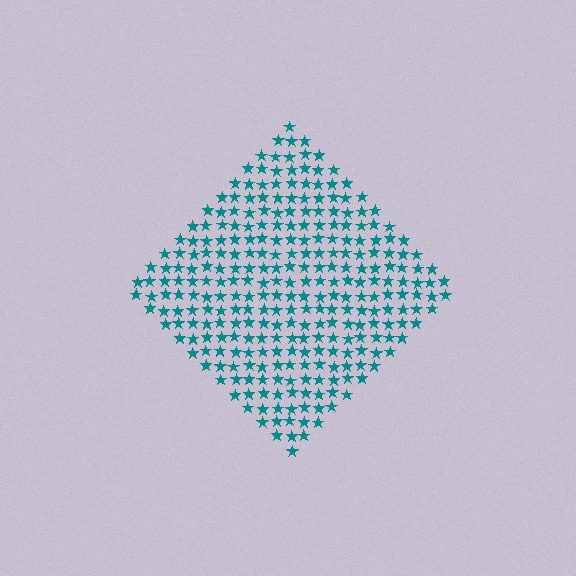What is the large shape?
The large shape is a diamond.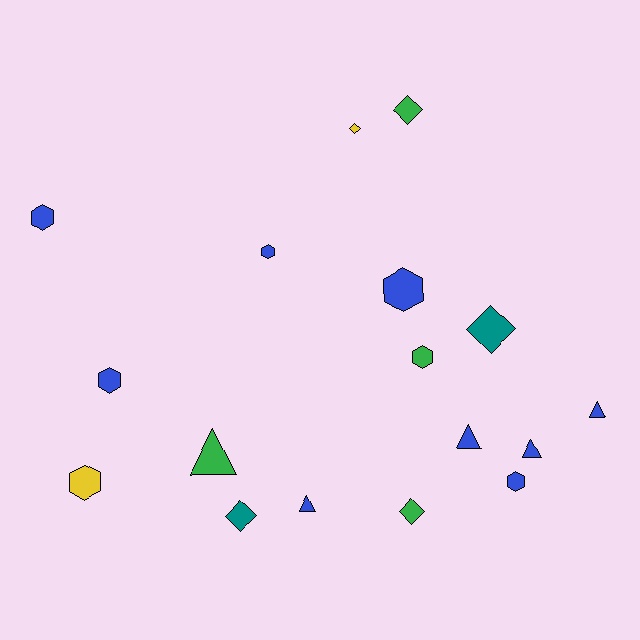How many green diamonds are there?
There are 2 green diamonds.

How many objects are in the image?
There are 17 objects.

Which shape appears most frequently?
Hexagon, with 7 objects.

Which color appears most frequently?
Blue, with 9 objects.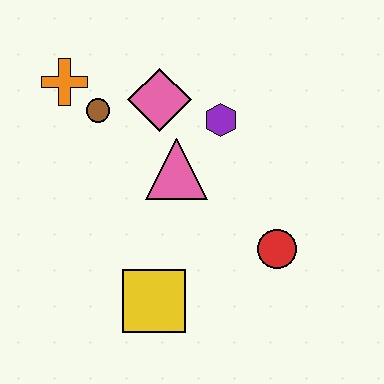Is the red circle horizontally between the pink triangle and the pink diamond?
No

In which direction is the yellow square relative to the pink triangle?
The yellow square is below the pink triangle.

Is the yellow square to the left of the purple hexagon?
Yes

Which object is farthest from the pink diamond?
The yellow square is farthest from the pink diamond.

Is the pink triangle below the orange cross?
Yes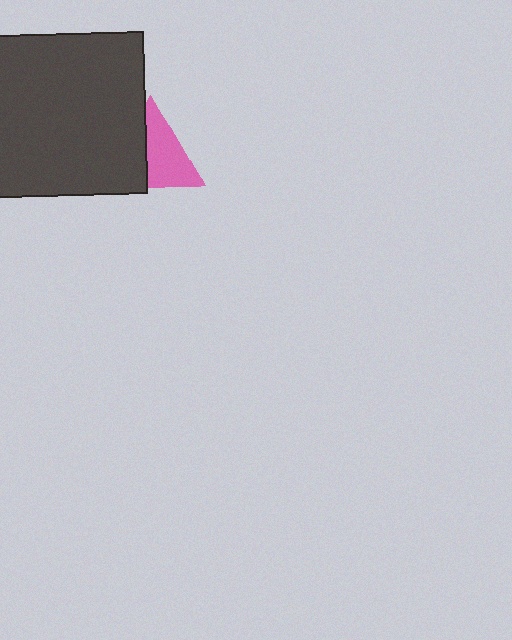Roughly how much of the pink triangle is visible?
About half of it is visible (roughly 59%).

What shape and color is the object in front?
The object in front is a dark gray square.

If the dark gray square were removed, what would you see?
You would see the complete pink triangle.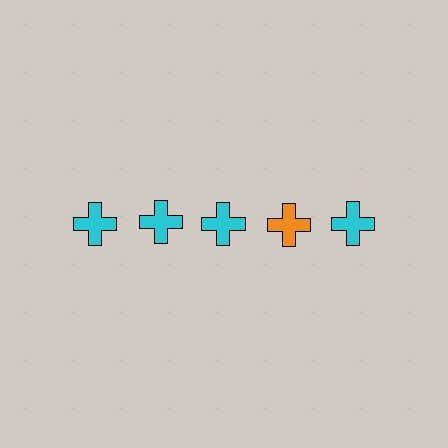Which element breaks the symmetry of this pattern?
The orange cross in the top row, second from right column breaks the symmetry. All other shapes are cyan crosses.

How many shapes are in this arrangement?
There are 5 shapes arranged in a grid pattern.